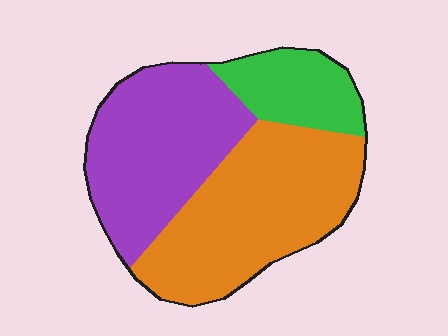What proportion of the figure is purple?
Purple covers around 40% of the figure.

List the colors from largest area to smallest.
From largest to smallest: orange, purple, green.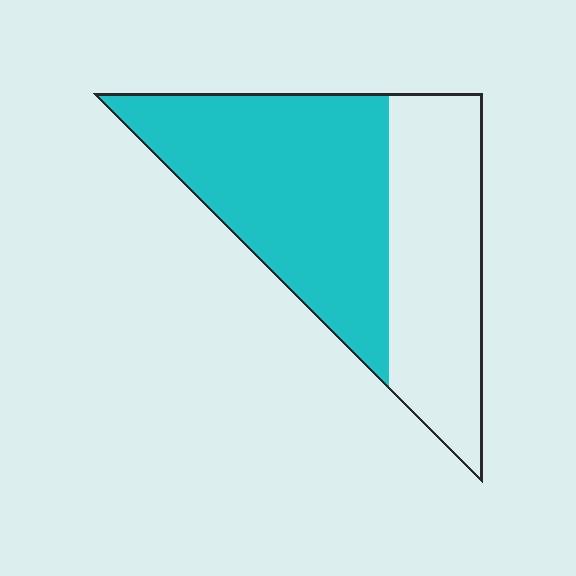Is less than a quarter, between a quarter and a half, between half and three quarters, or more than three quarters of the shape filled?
Between half and three quarters.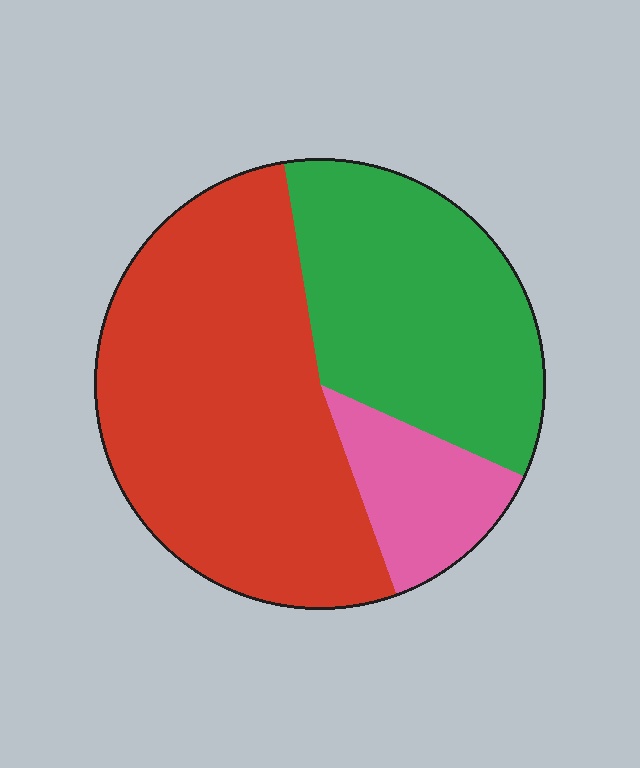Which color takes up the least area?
Pink, at roughly 15%.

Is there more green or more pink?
Green.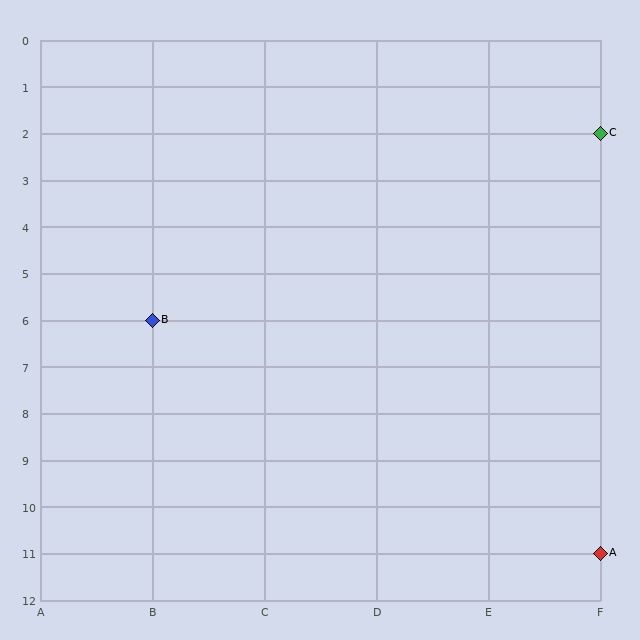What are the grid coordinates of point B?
Point B is at grid coordinates (B, 6).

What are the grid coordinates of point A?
Point A is at grid coordinates (F, 11).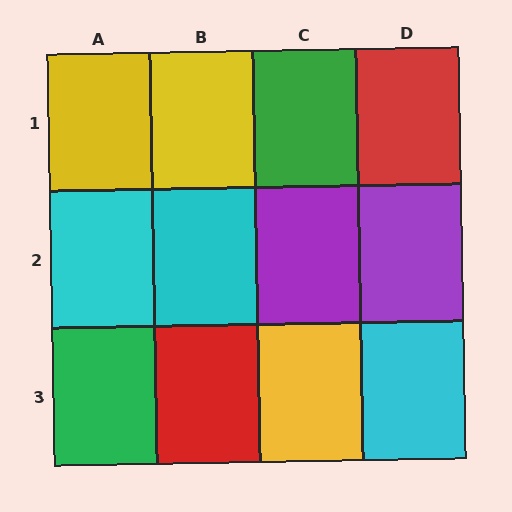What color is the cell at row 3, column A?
Green.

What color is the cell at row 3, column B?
Red.